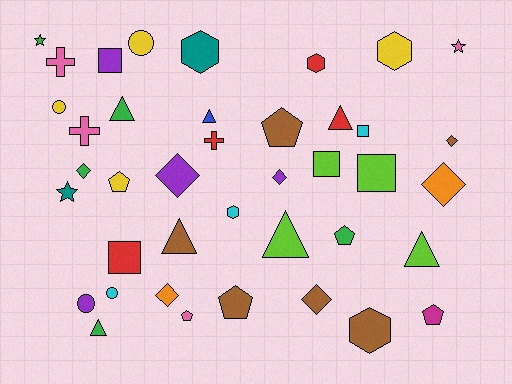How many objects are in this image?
There are 40 objects.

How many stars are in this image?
There are 3 stars.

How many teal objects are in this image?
There are 2 teal objects.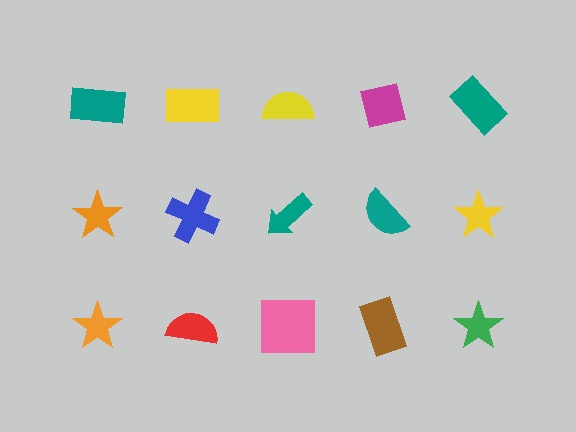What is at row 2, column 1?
An orange star.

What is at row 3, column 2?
A red semicircle.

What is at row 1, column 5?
A teal rectangle.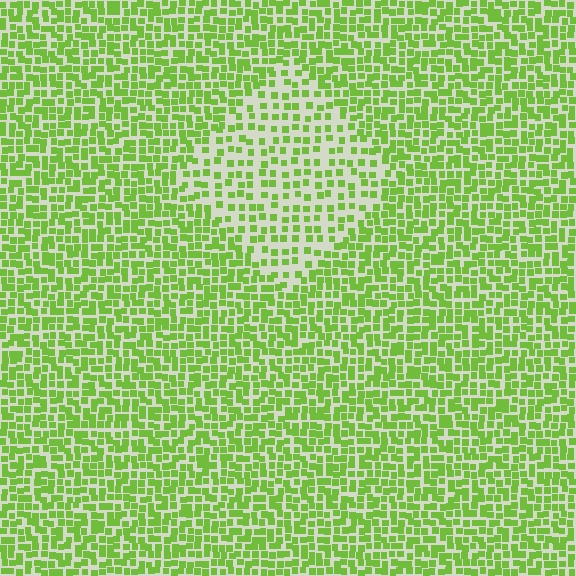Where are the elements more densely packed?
The elements are more densely packed outside the diamond boundary.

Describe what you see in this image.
The image contains small lime elements arranged at two different densities. A diamond-shaped region is visible where the elements are less densely packed than the surrounding area.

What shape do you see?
I see a diamond.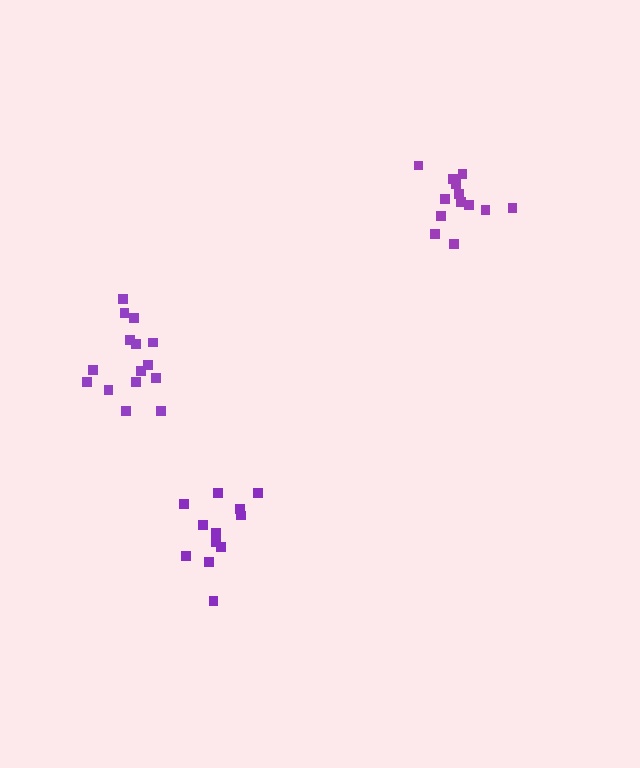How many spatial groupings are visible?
There are 3 spatial groupings.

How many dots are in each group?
Group 1: 12 dots, Group 2: 15 dots, Group 3: 13 dots (40 total).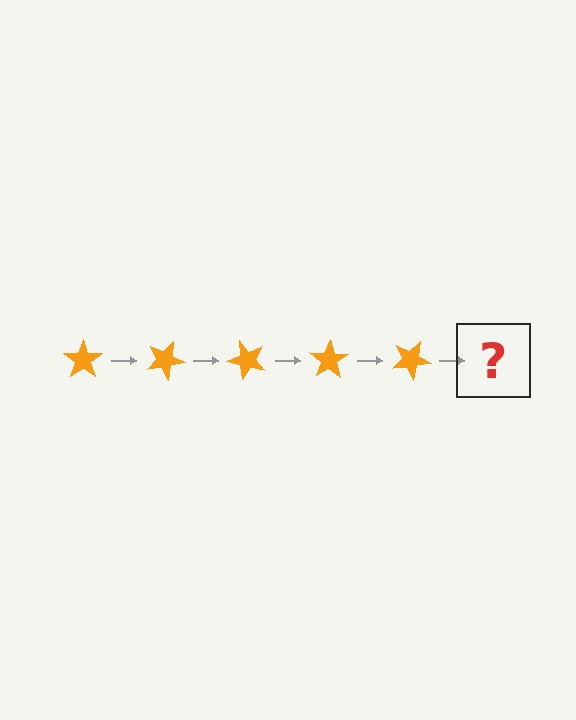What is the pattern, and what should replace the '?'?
The pattern is that the star rotates 25 degrees each step. The '?' should be an orange star rotated 125 degrees.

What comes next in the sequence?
The next element should be an orange star rotated 125 degrees.